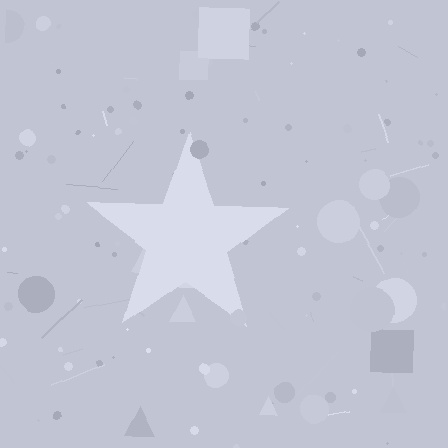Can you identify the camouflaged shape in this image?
The camouflaged shape is a star.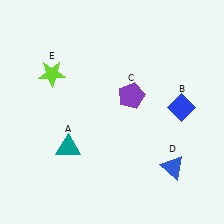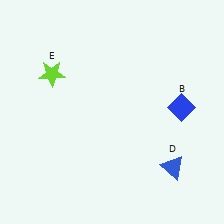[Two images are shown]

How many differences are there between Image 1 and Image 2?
There are 2 differences between the two images.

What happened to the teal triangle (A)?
The teal triangle (A) was removed in Image 2. It was in the bottom-left area of Image 1.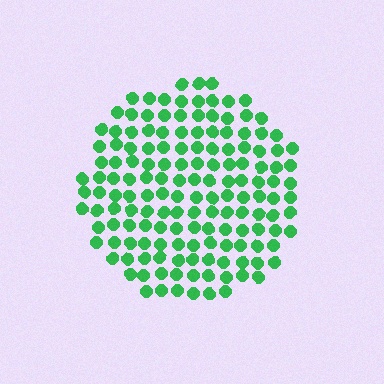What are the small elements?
The small elements are circles.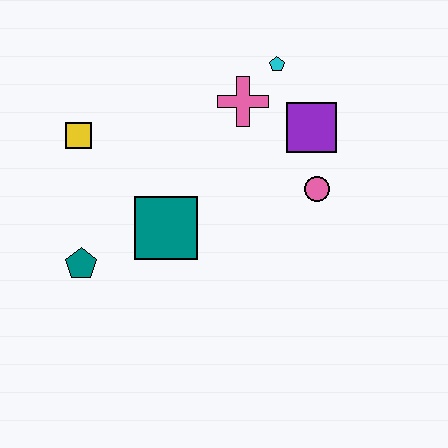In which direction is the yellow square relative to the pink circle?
The yellow square is to the left of the pink circle.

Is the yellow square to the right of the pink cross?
No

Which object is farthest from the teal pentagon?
The cyan pentagon is farthest from the teal pentagon.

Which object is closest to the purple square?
The pink circle is closest to the purple square.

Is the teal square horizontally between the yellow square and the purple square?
Yes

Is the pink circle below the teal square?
No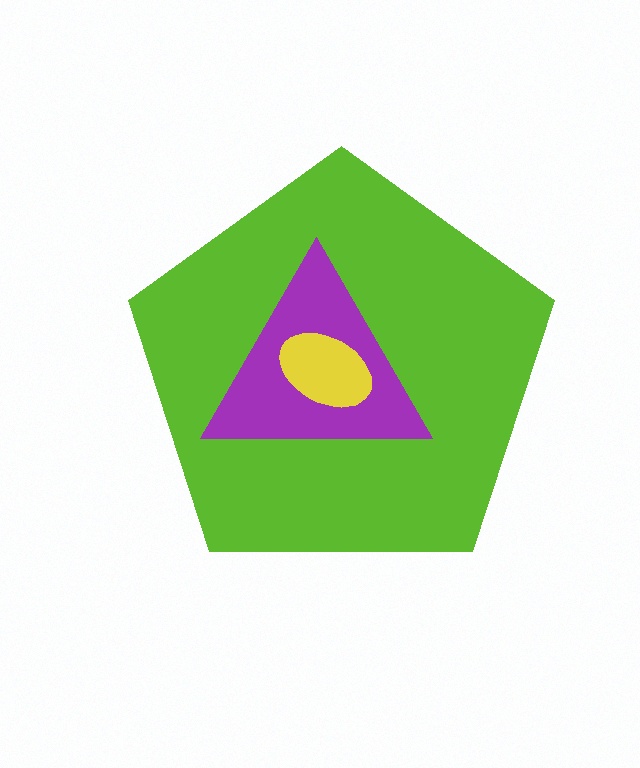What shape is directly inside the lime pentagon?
The purple triangle.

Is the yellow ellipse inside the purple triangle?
Yes.